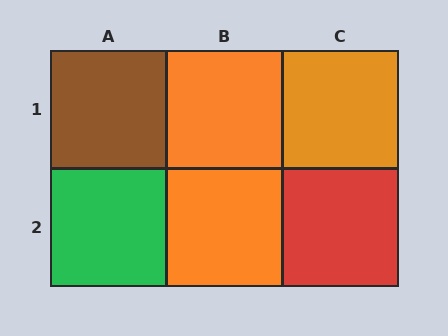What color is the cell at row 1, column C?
Orange.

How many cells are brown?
1 cell is brown.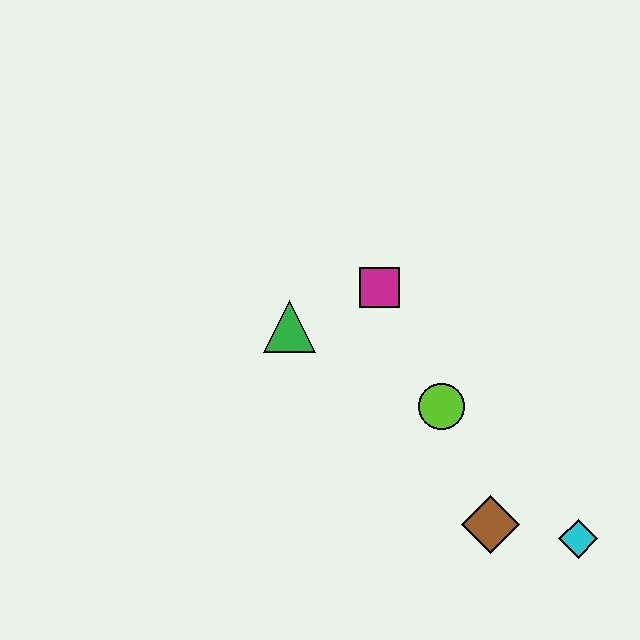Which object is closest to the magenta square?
The green triangle is closest to the magenta square.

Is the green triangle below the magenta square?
Yes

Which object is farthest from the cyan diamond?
The green triangle is farthest from the cyan diamond.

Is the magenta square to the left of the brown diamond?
Yes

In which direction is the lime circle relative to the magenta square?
The lime circle is below the magenta square.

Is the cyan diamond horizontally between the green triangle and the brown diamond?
No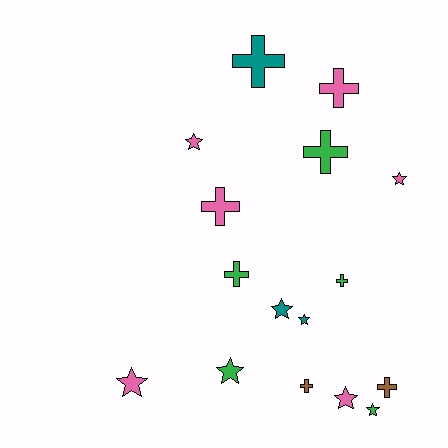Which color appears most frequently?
Pink, with 6 objects.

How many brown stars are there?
There are no brown stars.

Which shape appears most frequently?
Cross, with 8 objects.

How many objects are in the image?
There are 16 objects.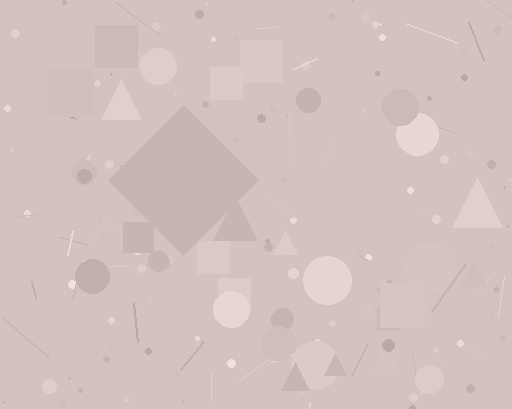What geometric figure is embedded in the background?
A diamond is embedded in the background.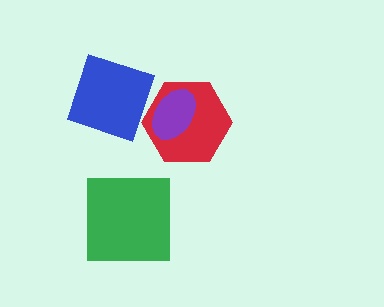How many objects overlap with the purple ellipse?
1 object overlaps with the purple ellipse.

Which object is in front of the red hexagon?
The purple ellipse is in front of the red hexagon.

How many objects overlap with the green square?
0 objects overlap with the green square.